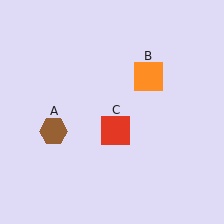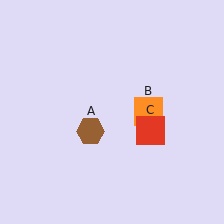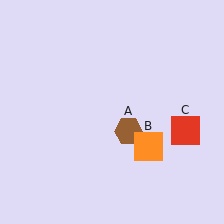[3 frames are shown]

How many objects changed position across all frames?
3 objects changed position: brown hexagon (object A), orange square (object B), red square (object C).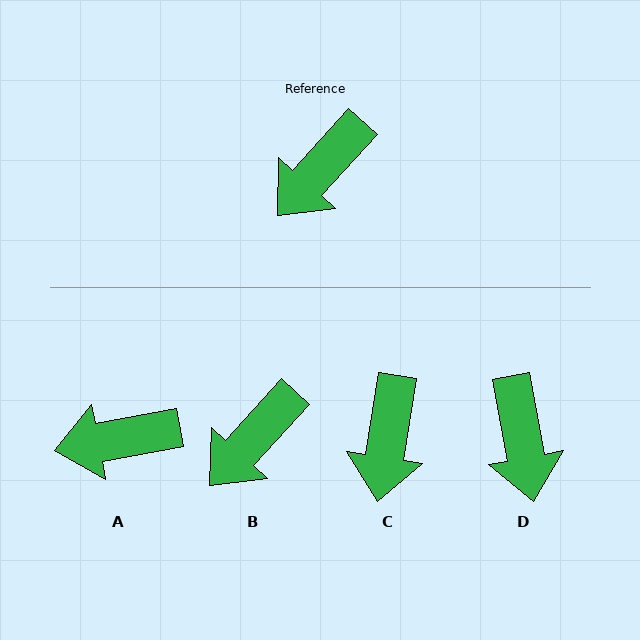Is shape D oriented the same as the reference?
No, it is off by about 53 degrees.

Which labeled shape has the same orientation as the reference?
B.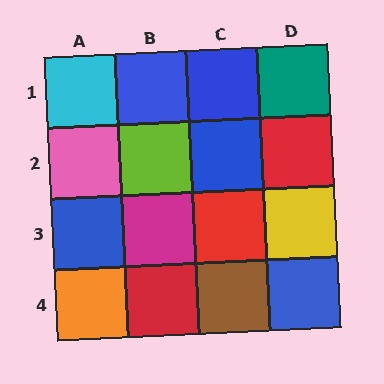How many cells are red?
3 cells are red.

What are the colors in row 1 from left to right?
Cyan, blue, blue, teal.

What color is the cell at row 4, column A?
Orange.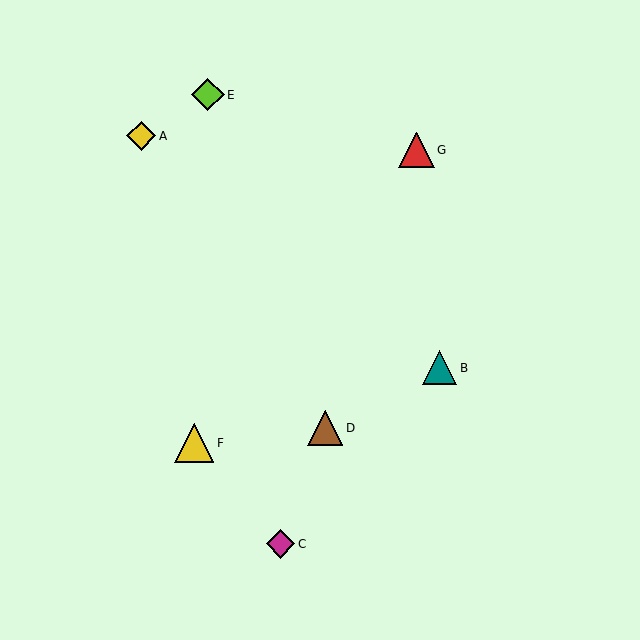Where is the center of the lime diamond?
The center of the lime diamond is at (208, 95).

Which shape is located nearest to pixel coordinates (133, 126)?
The yellow diamond (labeled A) at (141, 136) is nearest to that location.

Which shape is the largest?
The yellow triangle (labeled F) is the largest.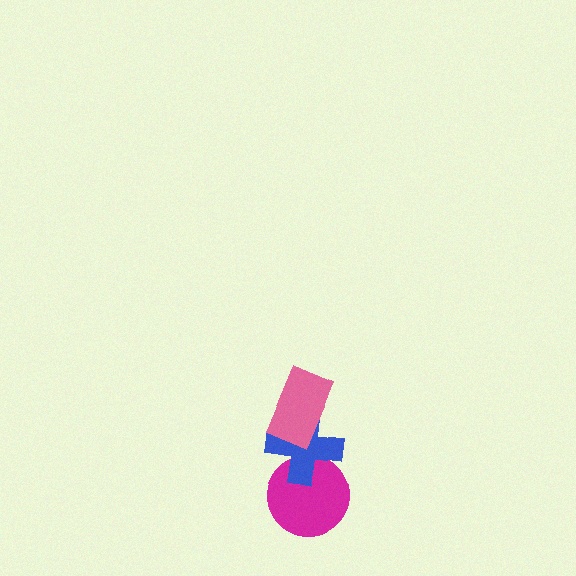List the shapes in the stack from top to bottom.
From top to bottom: the pink rectangle, the blue cross, the magenta circle.